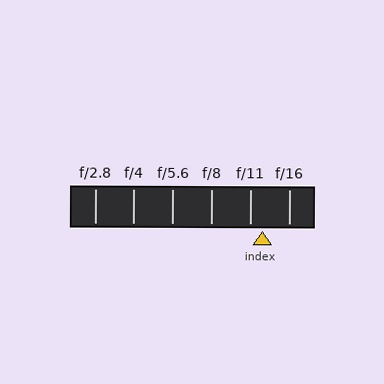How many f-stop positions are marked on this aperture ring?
There are 6 f-stop positions marked.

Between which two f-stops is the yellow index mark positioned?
The index mark is between f/11 and f/16.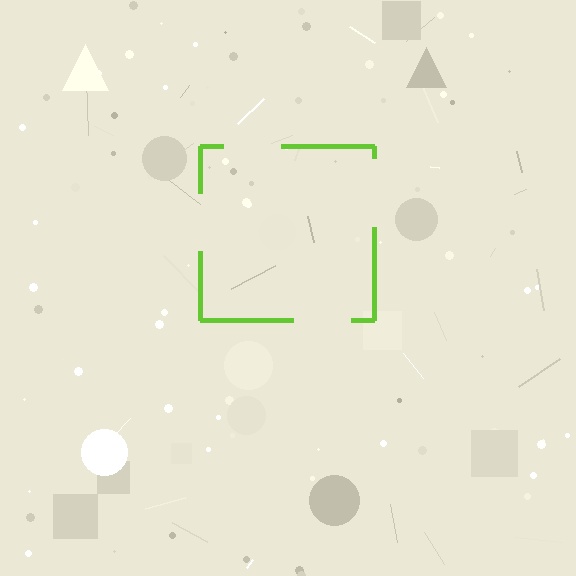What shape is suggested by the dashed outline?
The dashed outline suggests a square.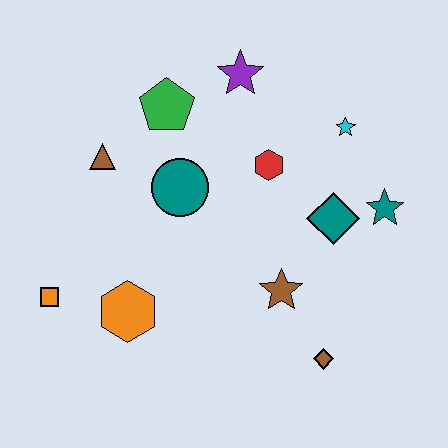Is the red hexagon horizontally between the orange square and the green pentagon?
No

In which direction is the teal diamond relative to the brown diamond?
The teal diamond is above the brown diamond.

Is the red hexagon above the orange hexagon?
Yes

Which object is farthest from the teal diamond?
The orange square is farthest from the teal diamond.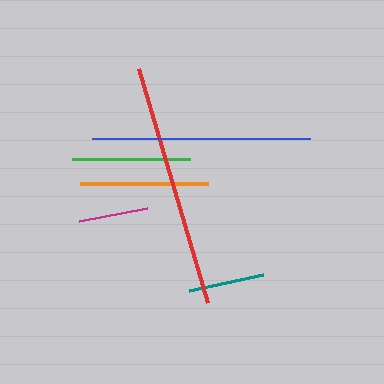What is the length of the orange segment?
The orange segment is approximately 128 pixels long.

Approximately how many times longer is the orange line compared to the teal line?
The orange line is approximately 1.7 times the length of the teal line.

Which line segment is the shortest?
The magenta line is the shortest at approximately 69 pixels.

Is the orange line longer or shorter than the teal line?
The orange line is longer than the teal line.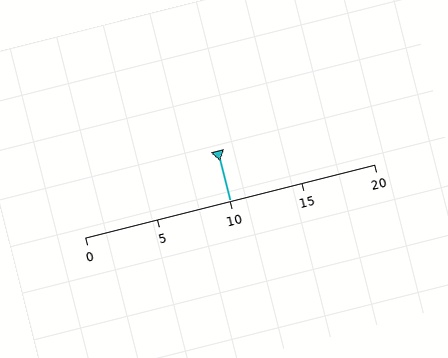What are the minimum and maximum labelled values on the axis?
The axis runs from 0 to 20.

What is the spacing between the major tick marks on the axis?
The major ticks are spaced 5 apart.